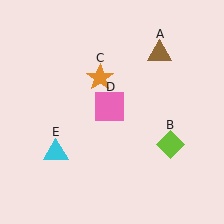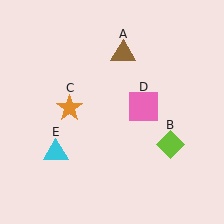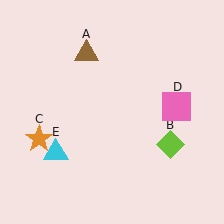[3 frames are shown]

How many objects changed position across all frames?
3 objects changed position: brown triangle (object A), orange star (object C), pink square (object D).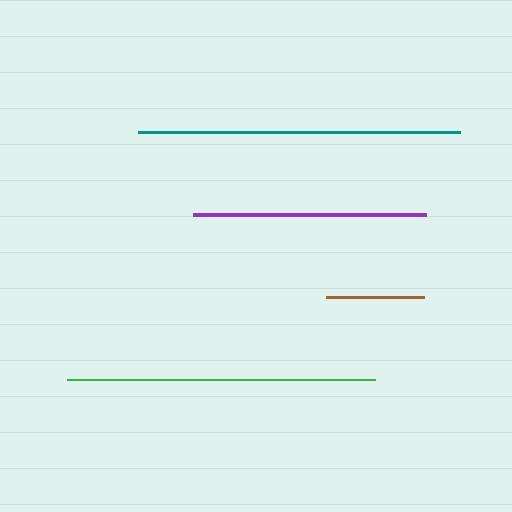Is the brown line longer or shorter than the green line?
The green line is longer than the brown line.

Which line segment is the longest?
The teal line is the longest at approximately 322 pixels.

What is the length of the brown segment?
The brown segment is approximately 97 pixels long.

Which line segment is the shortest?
The brown line is the shortest at approximately 97 pixels.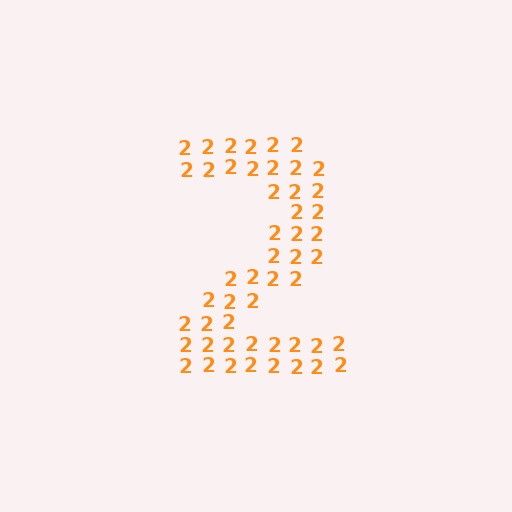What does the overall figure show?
The overall figure shows the digit 2.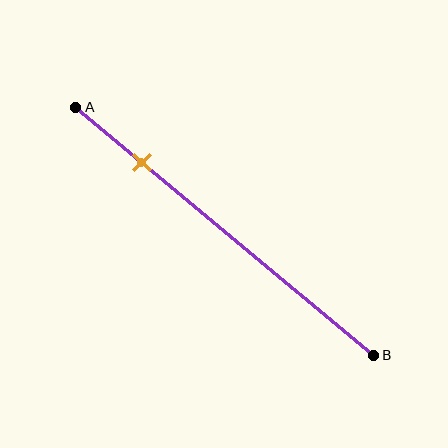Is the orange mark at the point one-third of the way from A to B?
No, the mark is at about 20% from A, not at the 33% one-third point.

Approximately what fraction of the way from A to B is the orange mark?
The orange mark is approximately 20% of the way from A to B.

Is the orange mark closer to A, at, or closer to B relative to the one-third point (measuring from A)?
The orange mark is closer to point A than the one-third point of segment AB.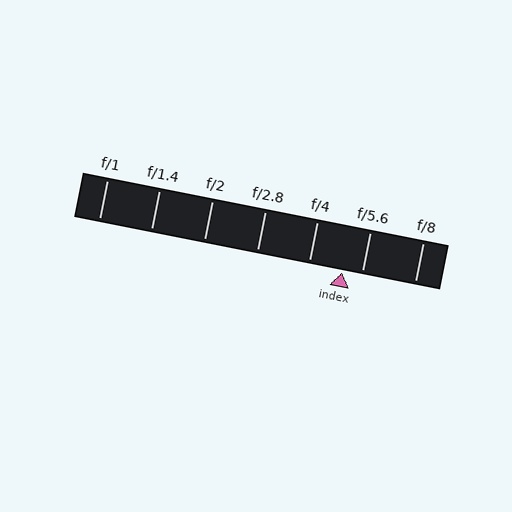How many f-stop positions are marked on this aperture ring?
There are 7 f-stop positions marked.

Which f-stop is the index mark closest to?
The index mark is closest to f/5.6.